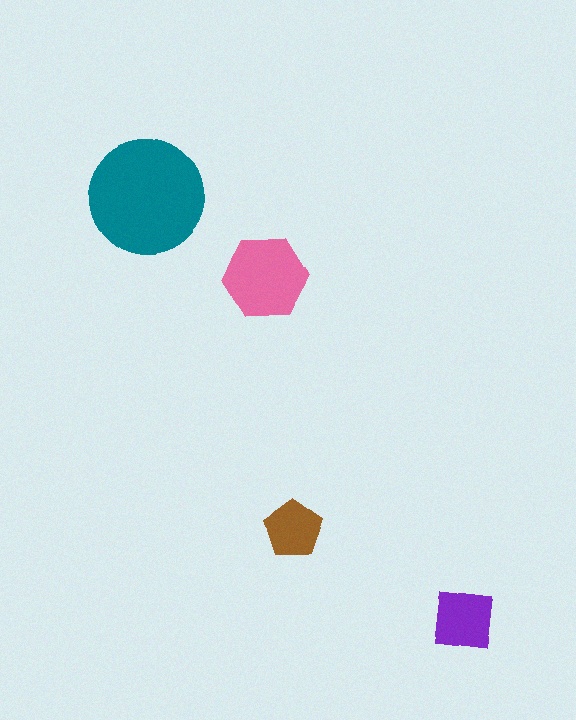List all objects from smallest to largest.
The brown pentagon, the purple square, the pink hexagon, the teal circle.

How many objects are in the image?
There are 4 objects in the image.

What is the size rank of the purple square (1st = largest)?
3rd.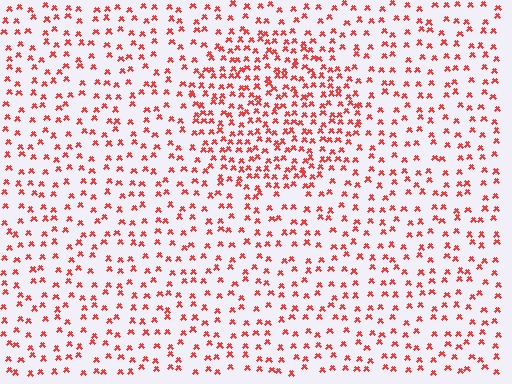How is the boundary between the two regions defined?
The boundary is defined by a change in element density (approximately 1.9x ratio). All elements are the same color, size, and shape.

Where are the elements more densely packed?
The elements are more densely packed inside the circle boundary.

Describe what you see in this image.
The image contains small red elements arranged at two different densities. A circle-shaped region is visible where the elements are more densely packed than the surrounding area.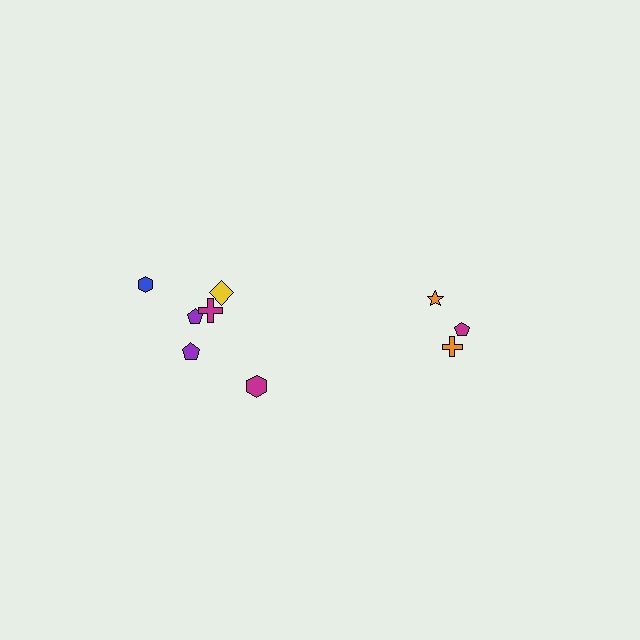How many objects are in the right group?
There are 3 objects.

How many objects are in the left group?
There are 6 objects.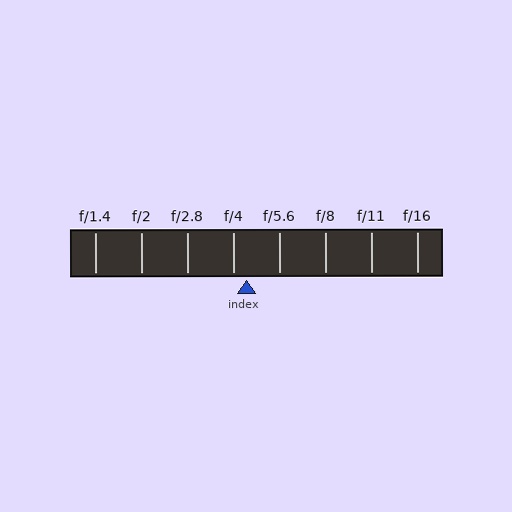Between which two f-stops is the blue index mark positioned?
The index mark is between f/4 and f/5.6.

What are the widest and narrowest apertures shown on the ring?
The widest aperture shown is f/1.4 and the narrowest is f/16.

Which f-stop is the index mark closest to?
The index mark is closest to f/4.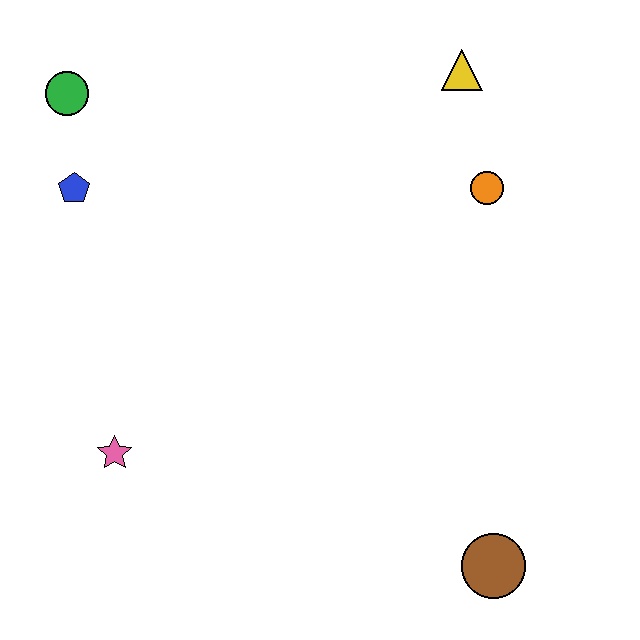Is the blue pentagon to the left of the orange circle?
Yes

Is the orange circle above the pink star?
Yes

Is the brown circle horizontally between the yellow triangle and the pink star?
No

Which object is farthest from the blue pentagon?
The brown circle is farthest from the blue pentagon.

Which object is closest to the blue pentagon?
The green circle is closest to the blue pentagon.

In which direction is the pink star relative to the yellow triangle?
The pink star is below the yellow triangle.